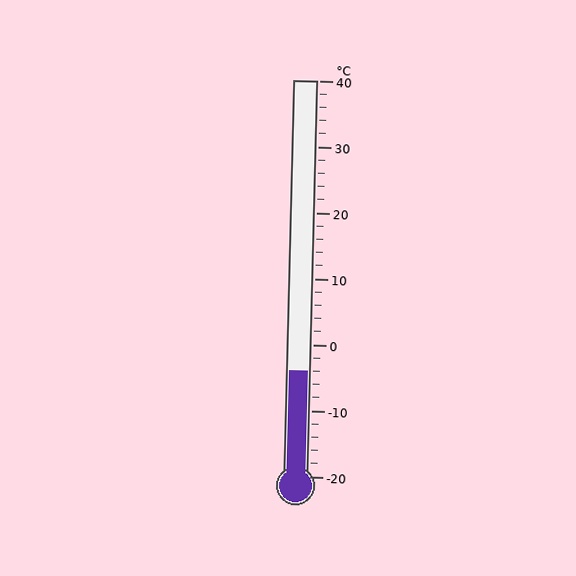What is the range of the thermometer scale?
The thermometer scale ranges from -20°C to 40°C.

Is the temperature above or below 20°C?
The temperature is below 20°C.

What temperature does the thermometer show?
The thermometer shows approximately -4°C.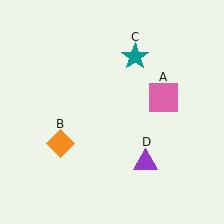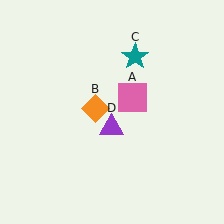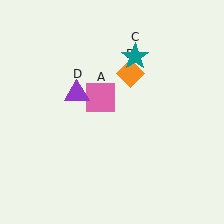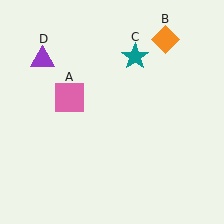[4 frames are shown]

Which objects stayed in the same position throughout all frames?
Teal star (object C) remained stationary.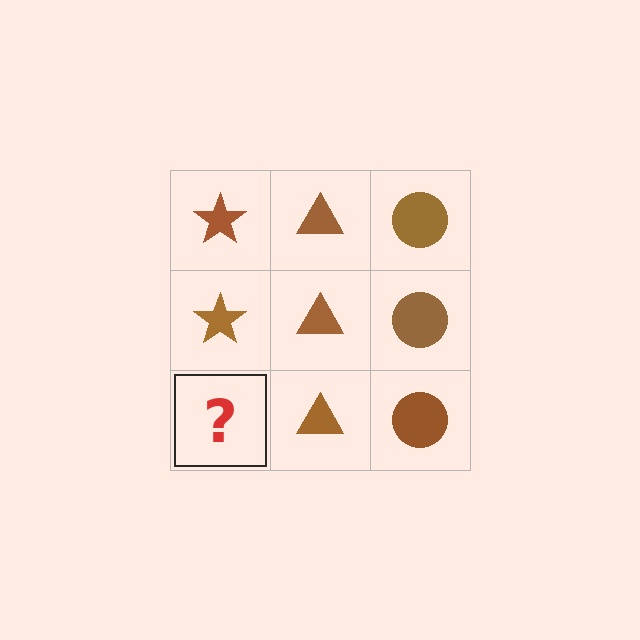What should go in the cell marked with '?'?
The missing cell should contain a brown star.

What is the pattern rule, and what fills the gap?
The rule is that each column has a consistent shape. The gap should be filled with a brown star.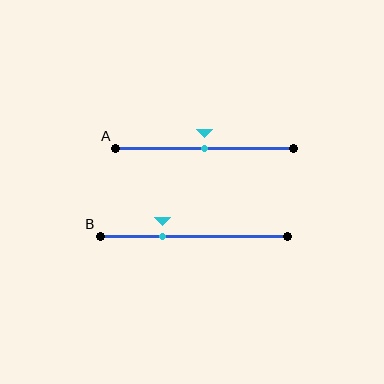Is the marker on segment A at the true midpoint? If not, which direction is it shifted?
Yes, the marker on segment A is at the true midpoint.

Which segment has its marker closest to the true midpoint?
Segment A has its marker closest to the true midpoint.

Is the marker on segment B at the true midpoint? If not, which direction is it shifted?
No, the marker on segment B is shifted to the left by about 17% of the segment length.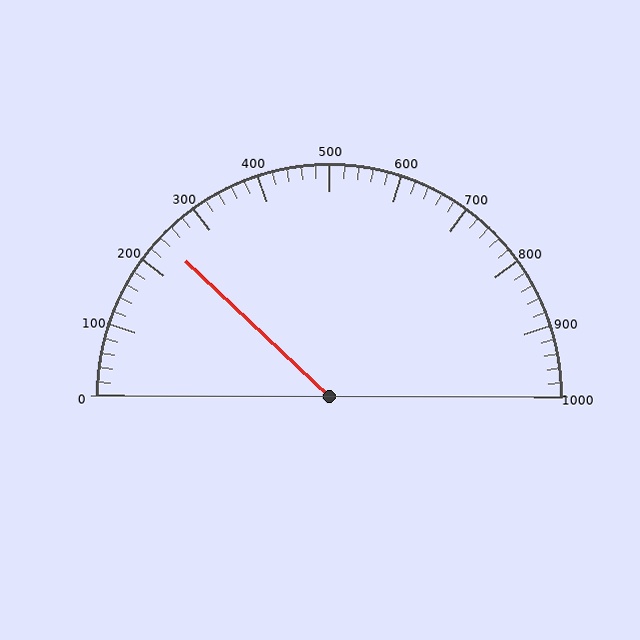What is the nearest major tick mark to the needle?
The nearest major tick mark is 200.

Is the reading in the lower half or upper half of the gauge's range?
The reading is in the lower half of the range (0 to 1000).